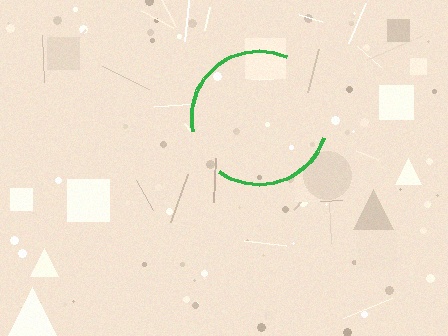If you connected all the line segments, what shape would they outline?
They would outline a circle.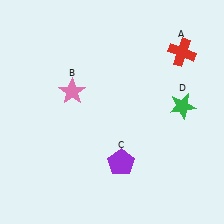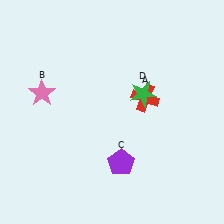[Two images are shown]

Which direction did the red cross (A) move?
The red cross (A) moved down.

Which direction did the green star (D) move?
The green star (D) moved left.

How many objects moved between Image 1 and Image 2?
3 objects moved between the two images.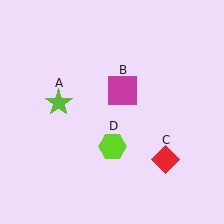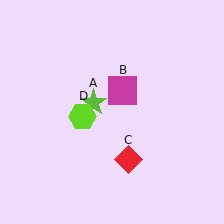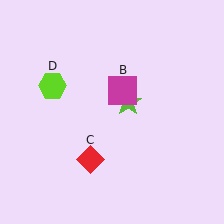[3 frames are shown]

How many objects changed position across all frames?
3 objects changed position: lime star (object A), red diamond (object C), lime hexagon (object D).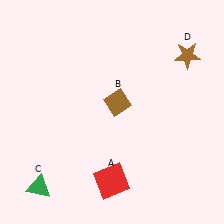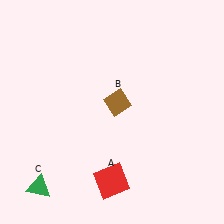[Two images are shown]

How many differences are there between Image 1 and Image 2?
There is 1 difference between the two images.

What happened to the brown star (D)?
The brown star (D) was removed in Image 2. It was in the top-right area of Image 1.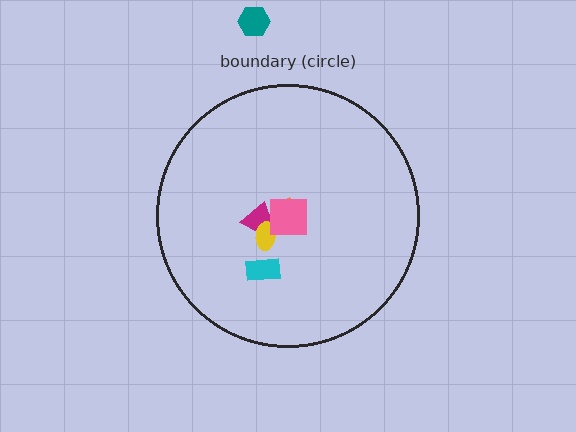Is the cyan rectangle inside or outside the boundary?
Inside.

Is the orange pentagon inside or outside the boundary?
Inside.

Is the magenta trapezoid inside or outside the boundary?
Inside.